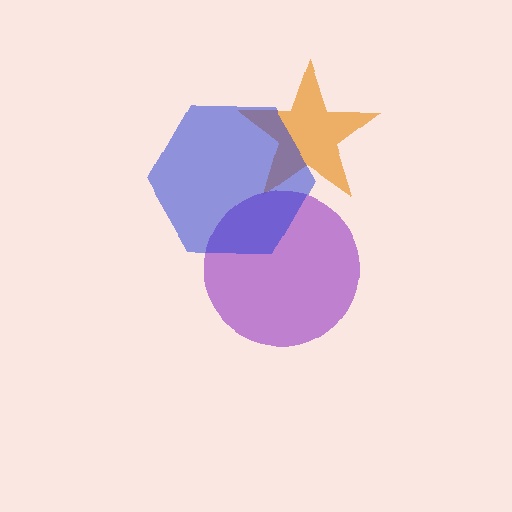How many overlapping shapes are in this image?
There are 3 overlapping shapes in the image.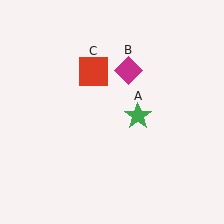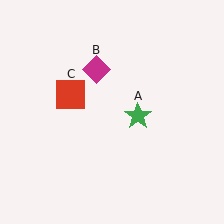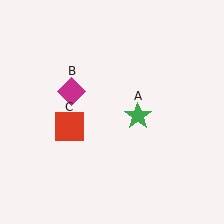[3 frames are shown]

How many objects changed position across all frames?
2 objects changed position: magenta diamond (object B), red square (object C).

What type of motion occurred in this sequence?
The magenta diamond (object B), red square (object C) rotated counterclockwise around the center of the scene.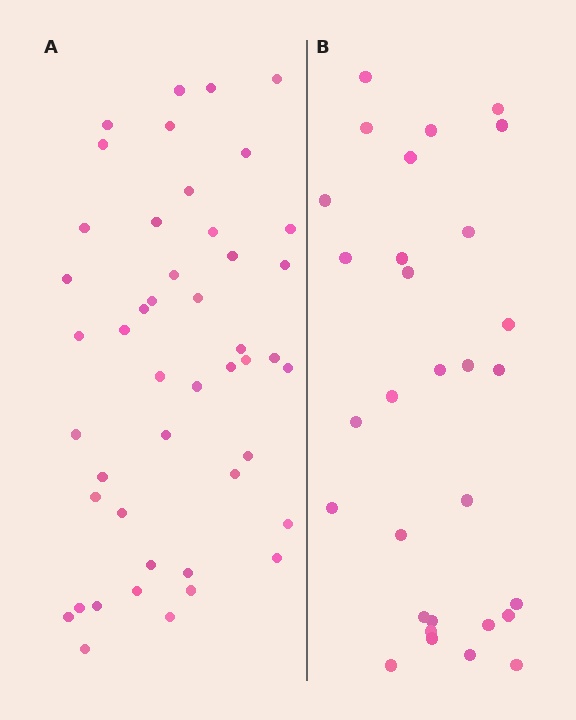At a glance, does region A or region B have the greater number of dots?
Region A (the left region) has more dots.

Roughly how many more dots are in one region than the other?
Region A has approximately 15 more dots than region B.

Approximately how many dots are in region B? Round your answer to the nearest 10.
About 30 dots.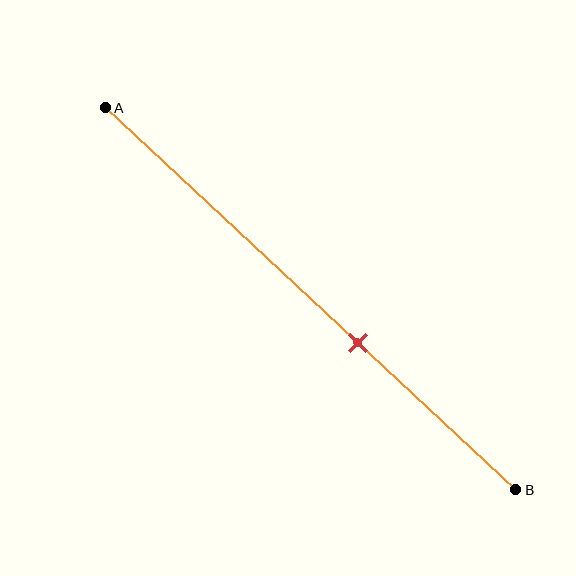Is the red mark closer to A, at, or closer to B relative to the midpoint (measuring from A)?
The red mark is closer to point B than the midpoint of segment AB.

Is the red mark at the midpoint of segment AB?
No, the mark is at about 60% from A, not at the 50% midpoint.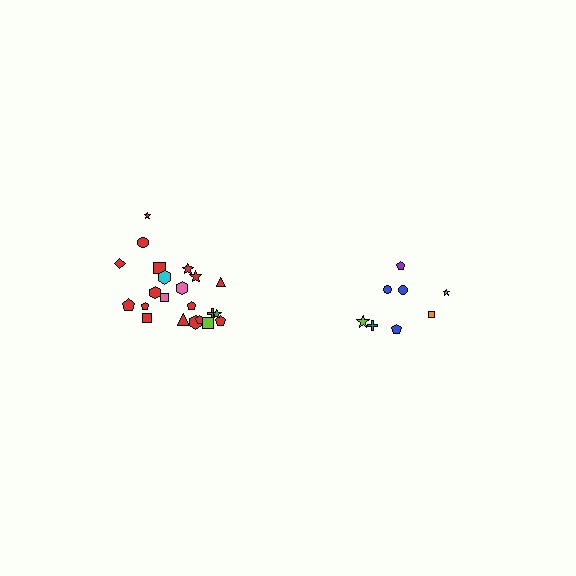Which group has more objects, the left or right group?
The left group.